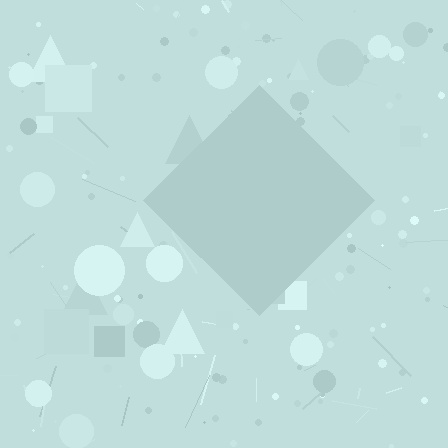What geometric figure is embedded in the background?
A diamond is embedded in the background.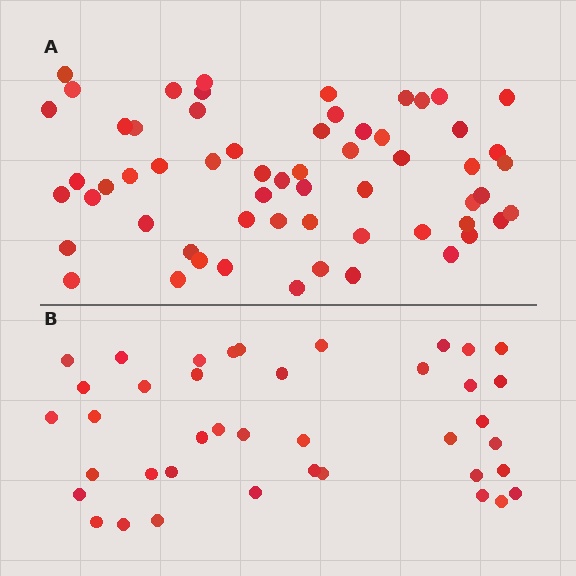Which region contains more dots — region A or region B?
Region A (the top region) has more dots.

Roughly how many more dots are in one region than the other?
Region A has approximately 20 more dots than region B.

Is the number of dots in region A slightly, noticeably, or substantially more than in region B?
Region A has substantially more. The ratio is roughly 1.5 to 1.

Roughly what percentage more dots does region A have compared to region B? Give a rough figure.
About 50% more.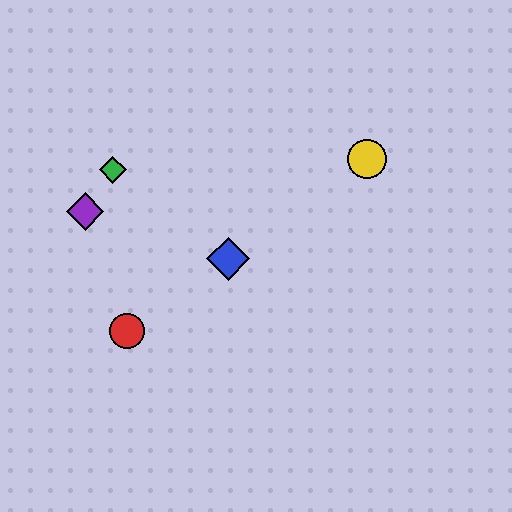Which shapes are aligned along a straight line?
The red circle, the blue diamond, the yellow circle are aligned along a straight line.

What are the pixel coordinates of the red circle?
The red circle is at (127, 331).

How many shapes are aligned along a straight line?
3 shapes (the red circle, the blue diamond, the yellow circle) are aligned along a straight line.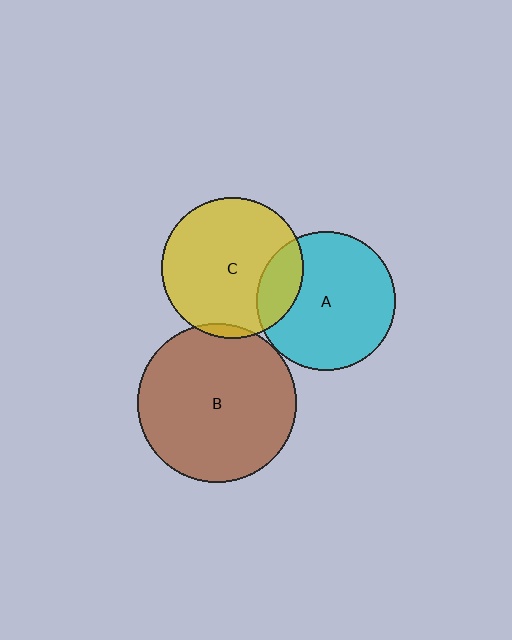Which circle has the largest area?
Circle B (brown).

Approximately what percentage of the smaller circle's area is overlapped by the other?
Approximately 5%.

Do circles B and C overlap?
Yes.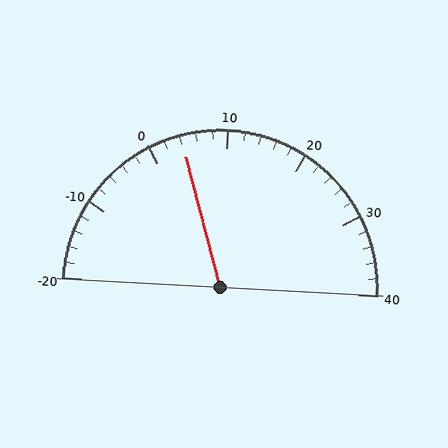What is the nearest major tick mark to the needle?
The nearest major tick mark is 0.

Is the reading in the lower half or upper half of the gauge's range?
The reading is in the lower half of the range (-20 to 40).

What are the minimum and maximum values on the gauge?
The gauge ranges from -20 to 40.